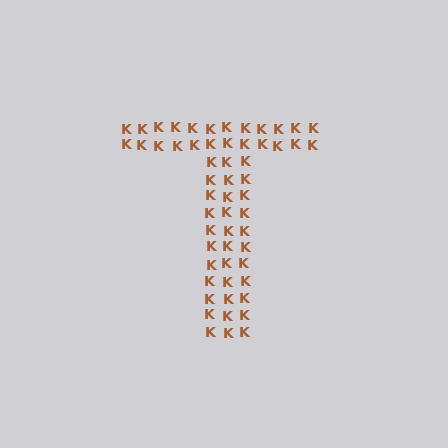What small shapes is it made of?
It is made of small letter K's.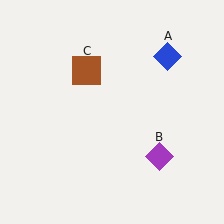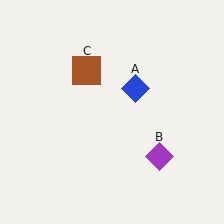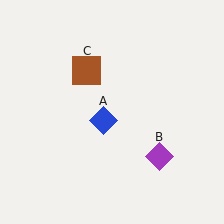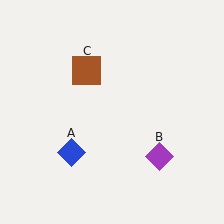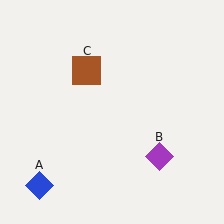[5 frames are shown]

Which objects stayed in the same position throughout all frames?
Purple diamond (object B) and brown square (object C) remained stationary.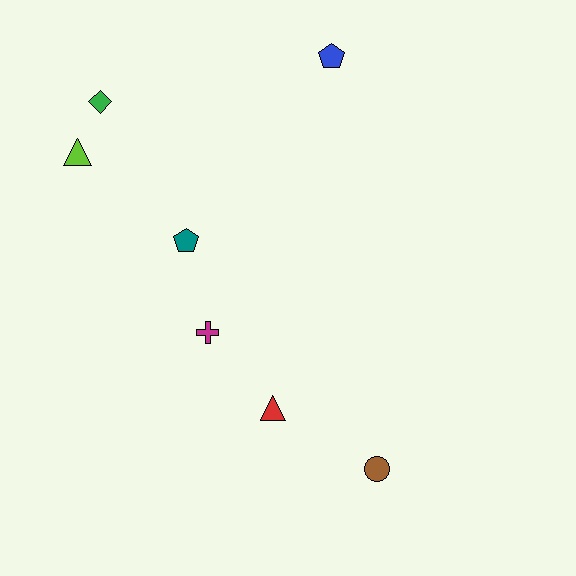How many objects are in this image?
There are 7 objects.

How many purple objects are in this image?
There are no purple objects.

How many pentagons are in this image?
There are 2 pentagons.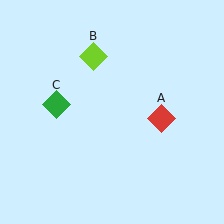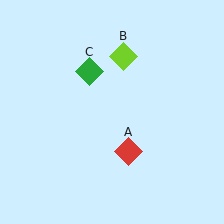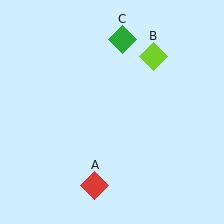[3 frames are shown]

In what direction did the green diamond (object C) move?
The green diamond (object C) moved up and to the right.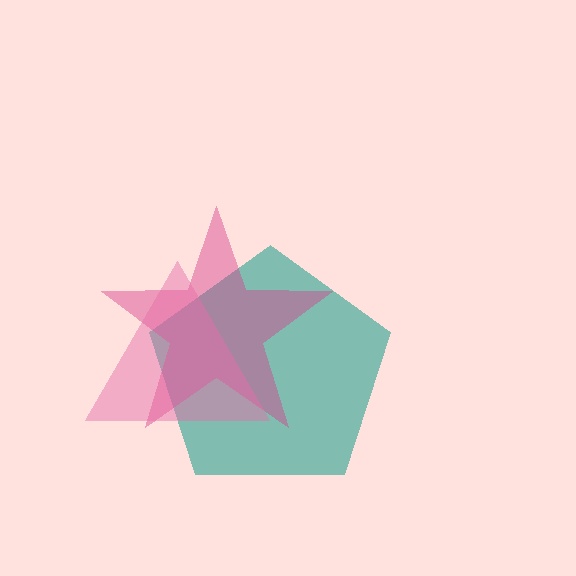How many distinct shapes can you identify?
There are 3 distinct shapes: a teal pentagon, a magenta star, a pink triangle.